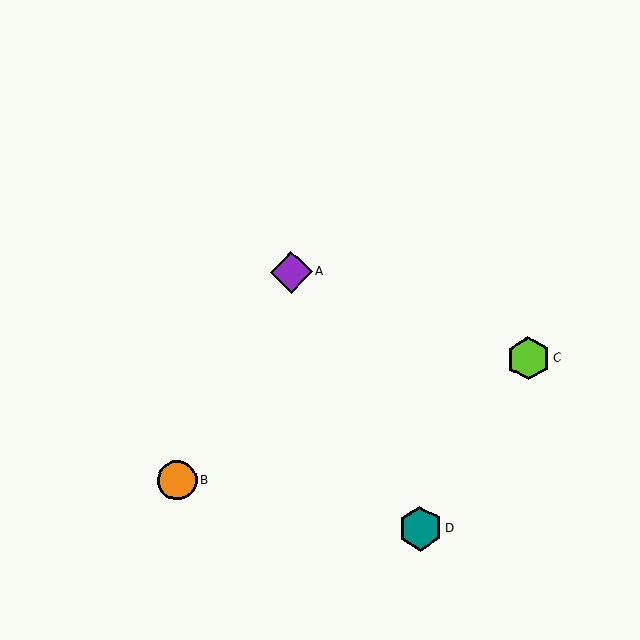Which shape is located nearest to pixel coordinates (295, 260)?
The purple diamond (labeled A) at (291, 272) is nearest to that location.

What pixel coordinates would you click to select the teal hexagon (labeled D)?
Click at (420, 529) to select the teal hexagon D.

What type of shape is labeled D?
Shape D is a teal hexagon.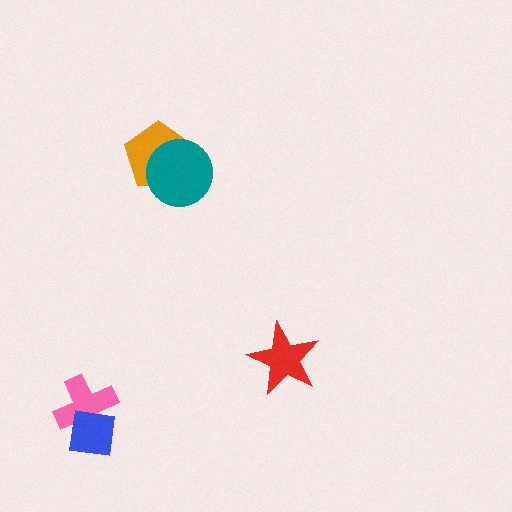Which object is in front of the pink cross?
The blue square is in front of the pink cross.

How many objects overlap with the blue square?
1 object overlaps with the blue square.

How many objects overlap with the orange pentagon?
1 object overlaps with the orange pentagon.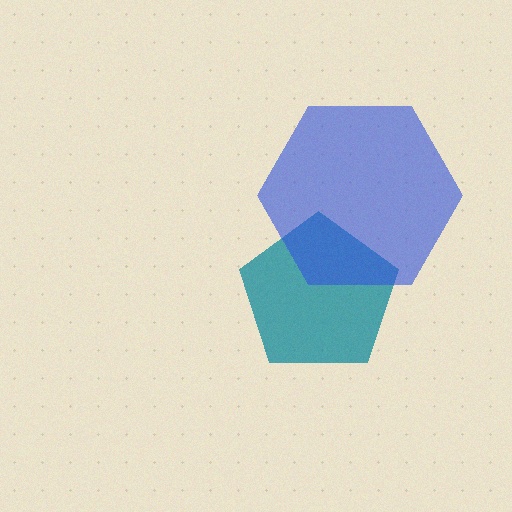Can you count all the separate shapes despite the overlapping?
Yes, there are 2 separate shapes.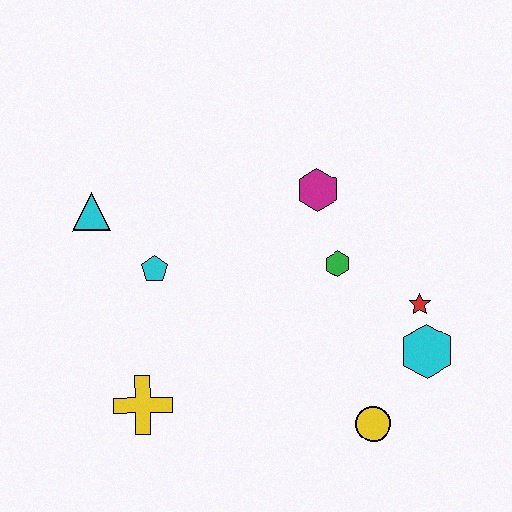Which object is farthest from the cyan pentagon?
The cyan hexagon is farthest from the cyan pentagon.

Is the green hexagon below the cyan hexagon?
No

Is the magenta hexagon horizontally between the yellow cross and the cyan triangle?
No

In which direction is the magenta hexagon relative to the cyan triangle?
The magenta hexagon is to the right of the cyan triangle.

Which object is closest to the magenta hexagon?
The green hexagon is closest to the magenta hexagon.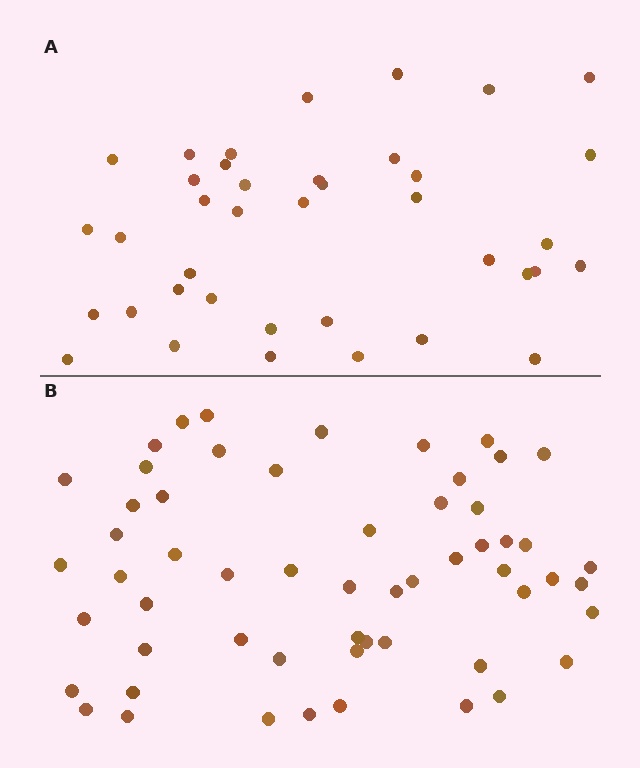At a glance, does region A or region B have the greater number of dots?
Region B (the bottom region) has more dots.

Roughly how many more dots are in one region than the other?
Region B has approximately 20 more dots than region A.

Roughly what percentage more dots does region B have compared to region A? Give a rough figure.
About 45% more.